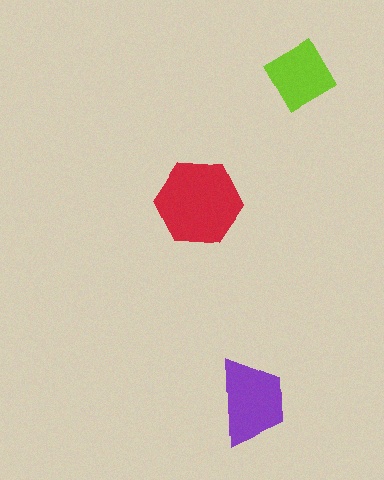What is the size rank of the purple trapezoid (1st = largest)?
2nd.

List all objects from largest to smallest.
The red hexagon, the purple trapezoid, the lime diamond.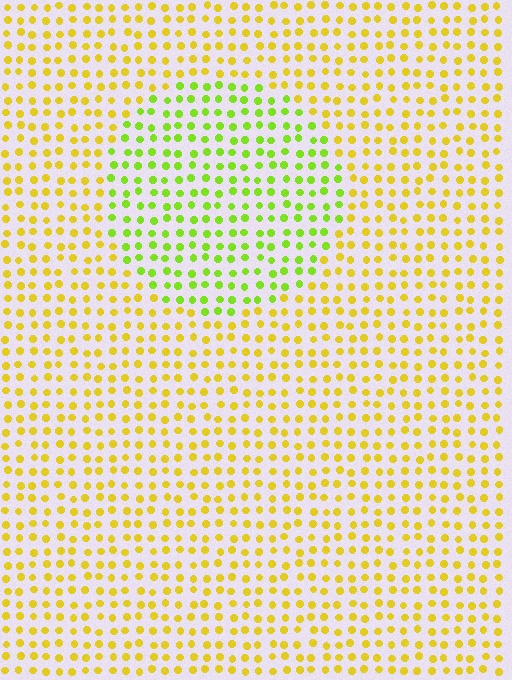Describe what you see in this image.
The image is filled with small yellow elements in a uniform arrangement. A circle-shaped region is visible where the elements are tinted to a slightly different hue, forming a subtle color boundary.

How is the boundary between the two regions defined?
The boundary is defined purely by a slight shift in hue (about 39 degrees). Spacing, size, and orientation are identical on both sides.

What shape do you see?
I see a circle.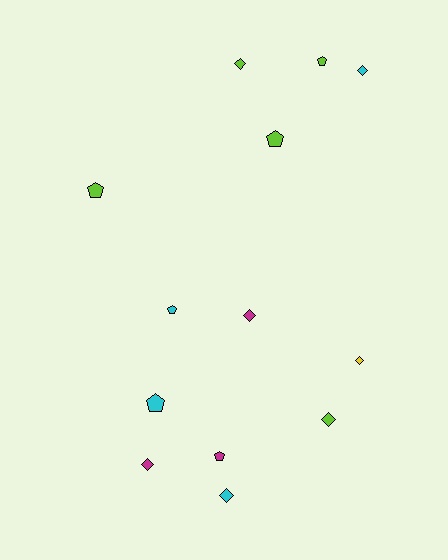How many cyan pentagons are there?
There are 2 cyan pentagons.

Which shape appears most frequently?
Diamond, with 7 objects.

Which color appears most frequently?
Lime, with 5 objects.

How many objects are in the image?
There are 13 objects.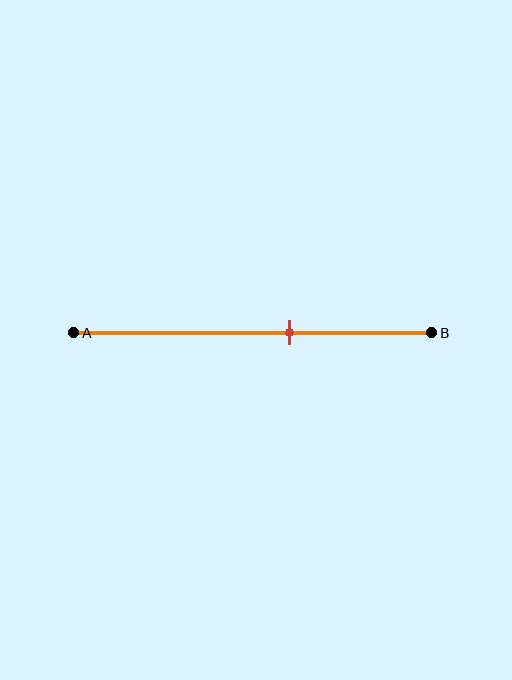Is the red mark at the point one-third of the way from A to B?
No, the mark is at about 60% from A, not at the 33% one-third point.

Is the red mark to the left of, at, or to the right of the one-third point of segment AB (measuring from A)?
The red mark is to the right of the one-third point of segment AB.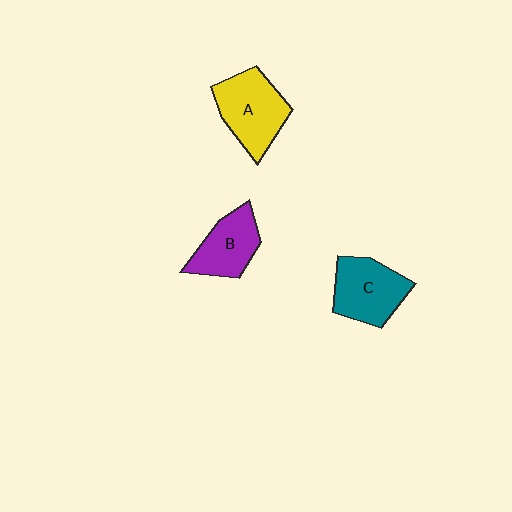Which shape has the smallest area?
Shape B (purple).